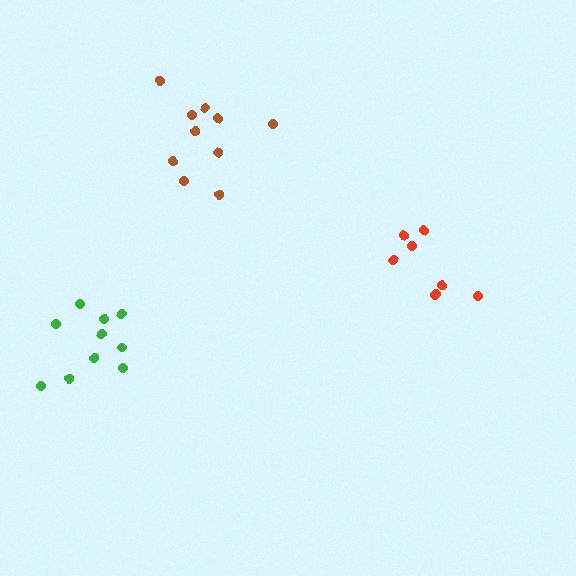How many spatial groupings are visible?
There are 3 spatial groupings.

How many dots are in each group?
Group 1: 10 dots, Group 2: 10 dots, Group 3: 8 dots (28 total).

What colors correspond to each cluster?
The clusters are colored: brown, green, red.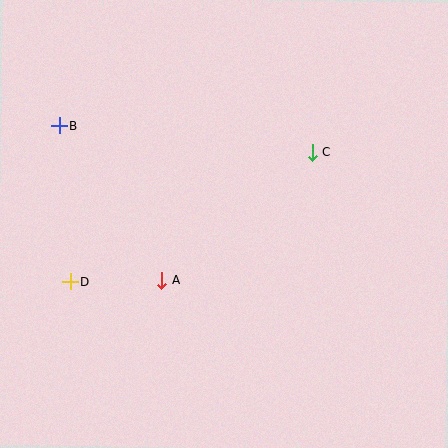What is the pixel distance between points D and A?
The distance between D and A is 91 pixels.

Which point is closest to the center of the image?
Point A at (162, 281) is closest to the center.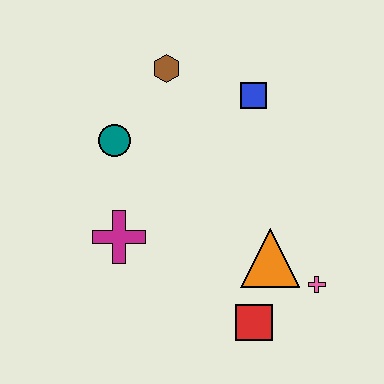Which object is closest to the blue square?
The brown hexagon is closest to the blue square.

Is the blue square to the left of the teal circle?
No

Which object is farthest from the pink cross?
The brown hexagon is farthest from the pink cross.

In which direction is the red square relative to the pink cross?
The red square is to the left of the pink cross.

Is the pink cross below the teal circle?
Yes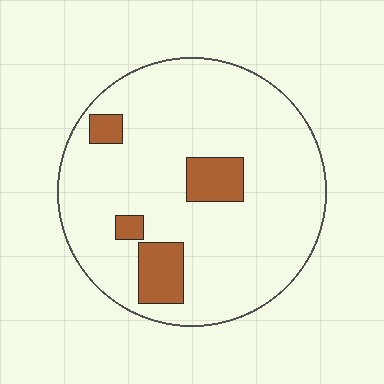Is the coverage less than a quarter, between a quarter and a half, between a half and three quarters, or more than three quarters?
Less than a quarter.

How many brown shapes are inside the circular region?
4.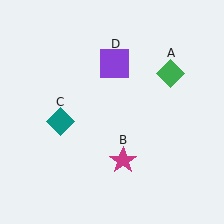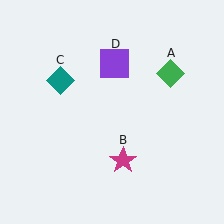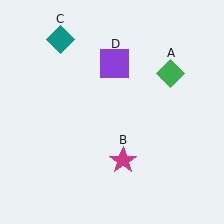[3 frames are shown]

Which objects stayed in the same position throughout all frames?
Green diamond (object A) and magenta star (object B) and purple square (object D) remained stationary.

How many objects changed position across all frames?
1 object changed position: teal diamond (object C).